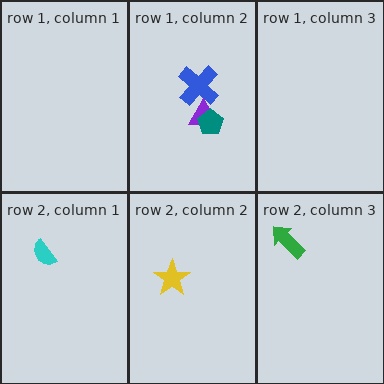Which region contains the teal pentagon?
The row 1, column 2 region.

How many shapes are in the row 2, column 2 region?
1.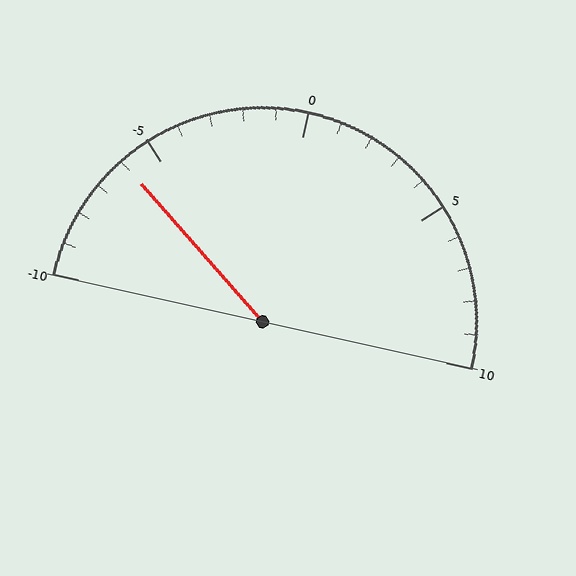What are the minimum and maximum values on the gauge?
The gauge ranges from -10 to 10.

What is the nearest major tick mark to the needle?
The nearest major tick mark is -5.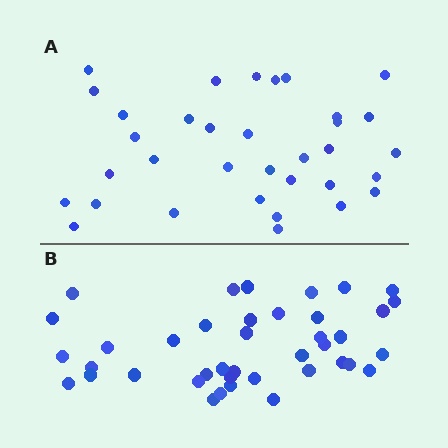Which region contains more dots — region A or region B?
Region B (the bottom region) has more dots.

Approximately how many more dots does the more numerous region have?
Region B has about 6 more dots than region A.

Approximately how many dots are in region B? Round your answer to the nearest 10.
About 40 dots.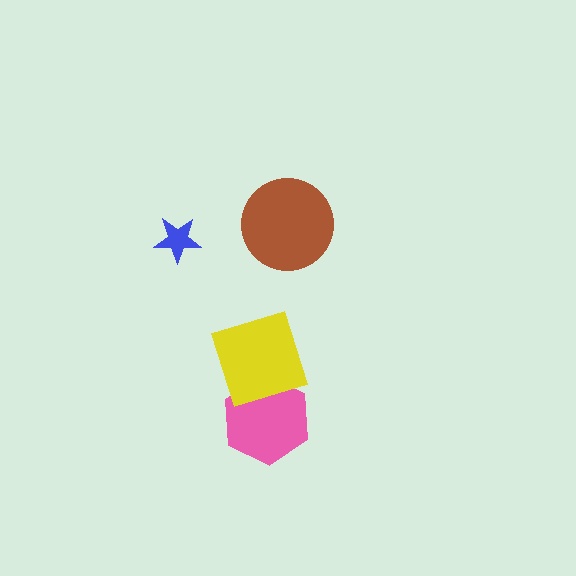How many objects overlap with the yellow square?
1 object overlaps with the yellow square.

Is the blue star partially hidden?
No, no other shape covers it.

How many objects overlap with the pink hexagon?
1 object overlaps with the pink hexagon.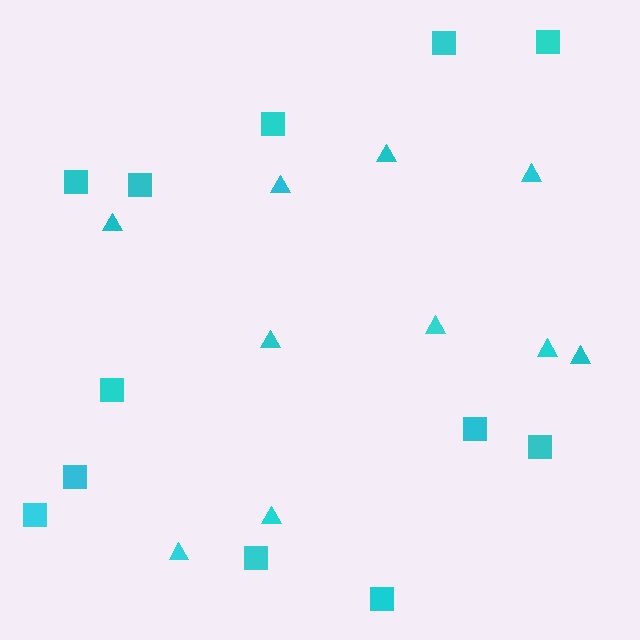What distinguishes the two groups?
There are 2 groups: one group of triangles (10) and one group of squares (12).